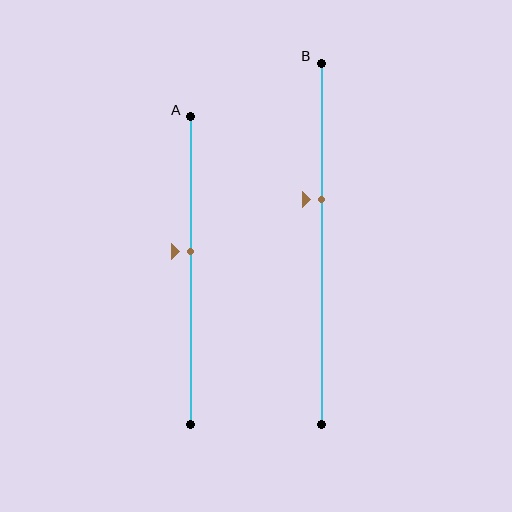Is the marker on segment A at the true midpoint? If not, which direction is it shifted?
No, the marker on segment A is shifted upward by about 6% of the segment length.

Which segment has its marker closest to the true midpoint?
Segment A has its marker closest to the true midpoint.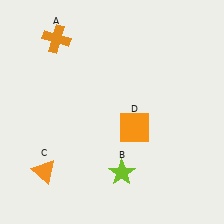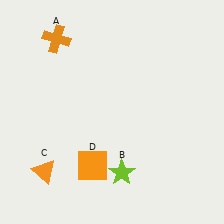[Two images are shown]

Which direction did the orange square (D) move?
The orange square (D) moved left.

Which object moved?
The orange square (D) moved left.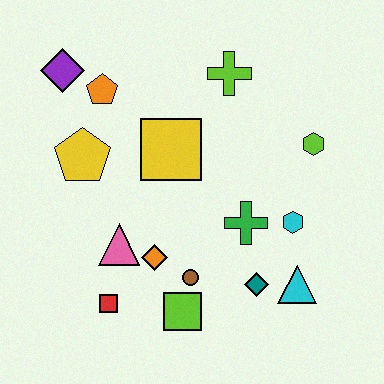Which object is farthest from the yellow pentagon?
The cyan triangle is farthest from the yellow pentagon.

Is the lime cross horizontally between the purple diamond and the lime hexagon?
Yes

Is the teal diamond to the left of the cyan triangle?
Yes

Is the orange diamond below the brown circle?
No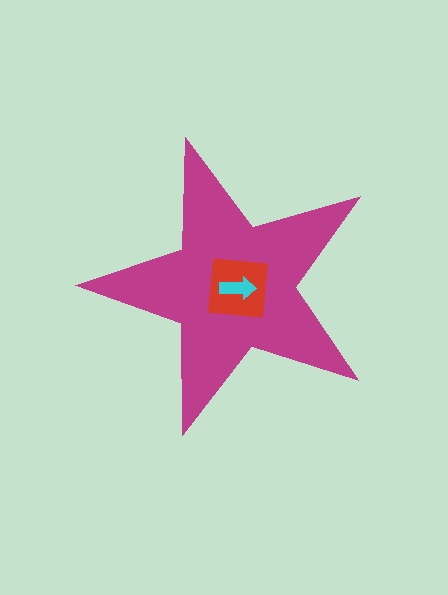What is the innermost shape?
The cyan arrow.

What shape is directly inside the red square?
The cyan arrow.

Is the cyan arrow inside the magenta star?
Yes.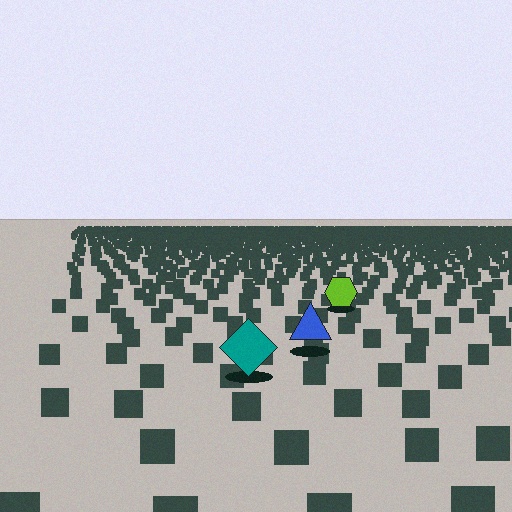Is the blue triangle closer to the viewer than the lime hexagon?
Yes. The blue triangle is closer — you can tell from the texture gradient: the ground texture is coarser near it.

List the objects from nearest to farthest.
From nearest to farthest: the teal diamond, the blue triangle, the lime hexagon.